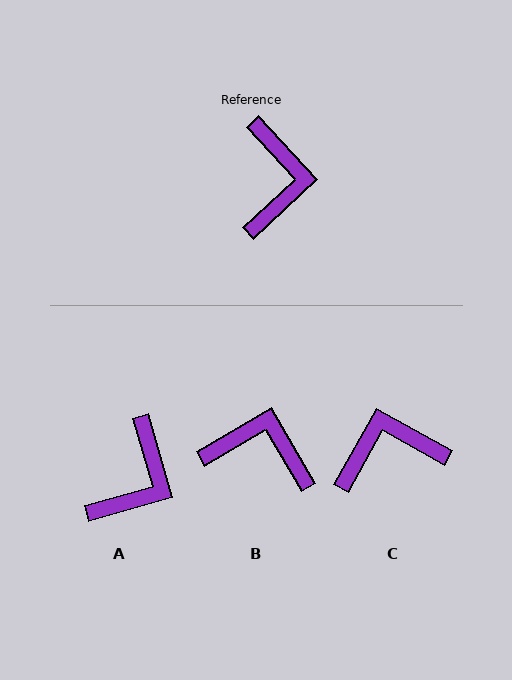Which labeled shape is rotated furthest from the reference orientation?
C, about 108 degrees away.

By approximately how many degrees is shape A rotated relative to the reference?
Approximately 27 degrees clockwise.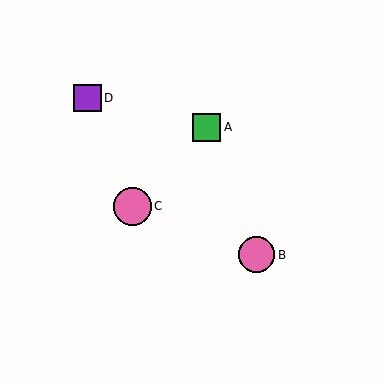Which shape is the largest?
The pink circle (labeled C) is the largest.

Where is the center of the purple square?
The center of the purple square is at (88, 98).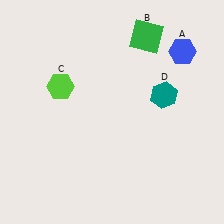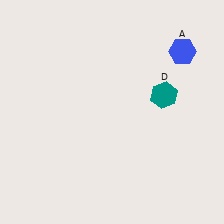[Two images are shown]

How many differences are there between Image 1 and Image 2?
There are 2 differences between the two images.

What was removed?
The lime hexagon (C), the green square (B) were removed in Image 2.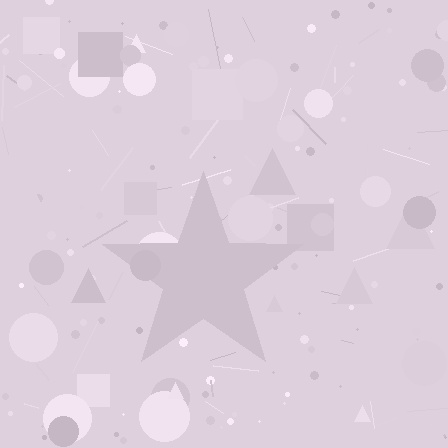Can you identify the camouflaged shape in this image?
The camouflaged shape is a star.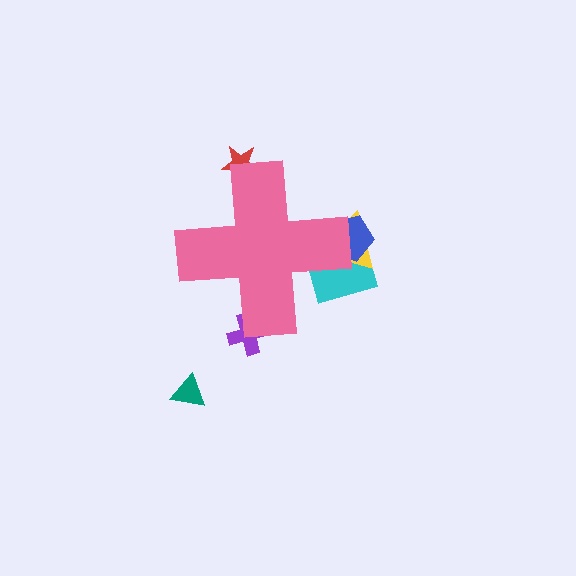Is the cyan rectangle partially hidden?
Yes, the cyan rectangle is partially hidden behind the pink cross.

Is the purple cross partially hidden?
Yes, the purple cross is partially hidden behind the pink cross.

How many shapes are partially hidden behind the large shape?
5 shapes are partially hidden.